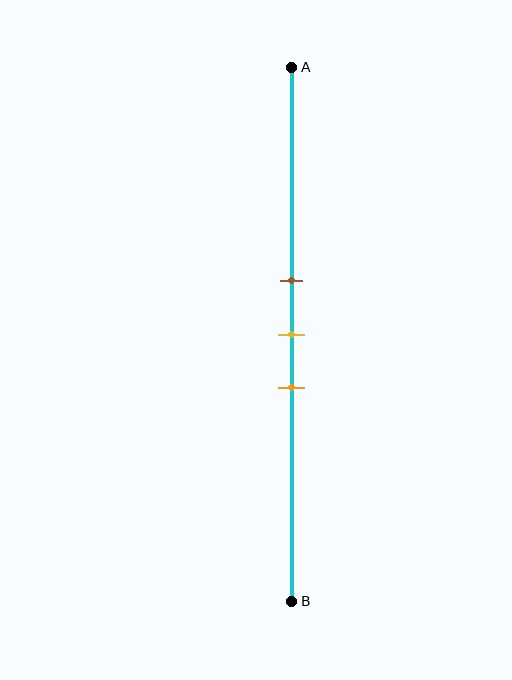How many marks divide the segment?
There are 3 marks dividing the segment.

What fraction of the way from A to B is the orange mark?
The orange mark is approximately 60% (0.6) of the way from A to B.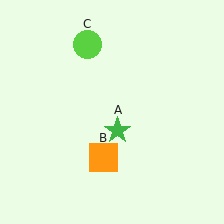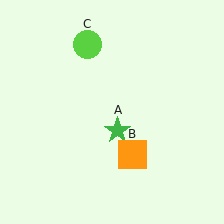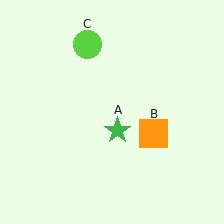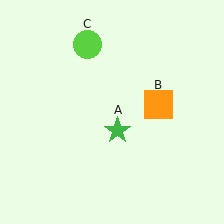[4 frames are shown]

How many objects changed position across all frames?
1 object changed position: orange square (object B).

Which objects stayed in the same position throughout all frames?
Green star (object A) and lime circle (object C) remained stationary.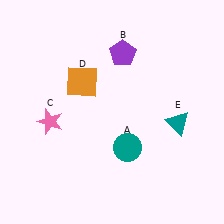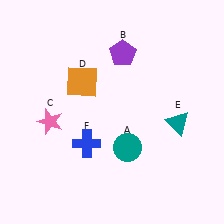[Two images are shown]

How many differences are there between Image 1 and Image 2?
There is 1 difference between the two images.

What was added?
A blue cross (F) was added in Image 2.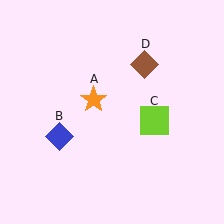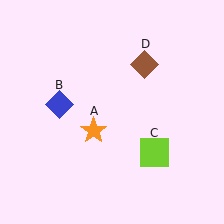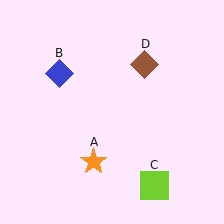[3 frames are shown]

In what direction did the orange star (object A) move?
The orange star (object A) moved down.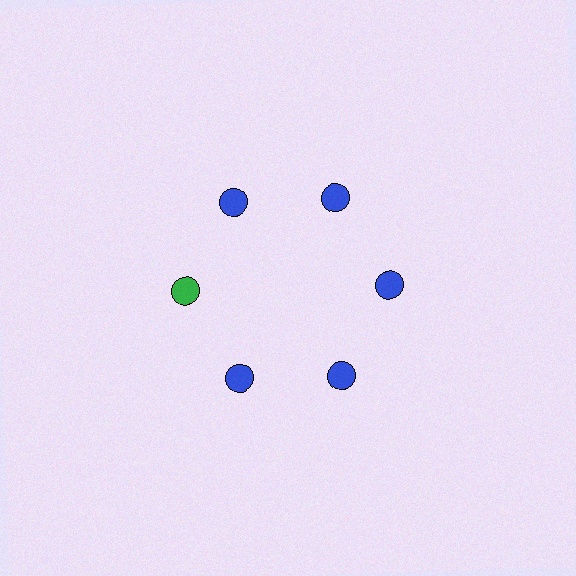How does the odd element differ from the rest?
It has a different color: green instead of blue.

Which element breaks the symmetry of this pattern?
The green circle at roughly the 9 o'clock position breaks the symmetry. All other shapes are blue circles.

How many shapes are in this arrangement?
There are 6 shapes arranged in a ring pattern.